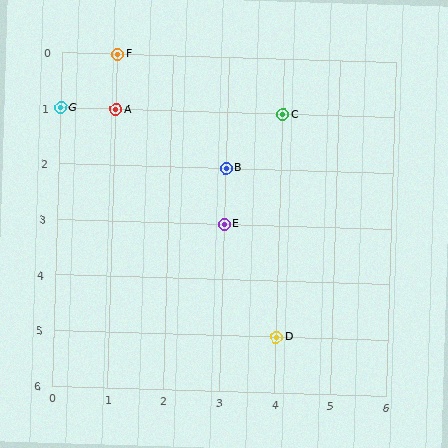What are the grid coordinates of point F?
Point F is at grid coordinates (1, 0).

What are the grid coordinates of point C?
Point C is at grid coordinates (4, 1).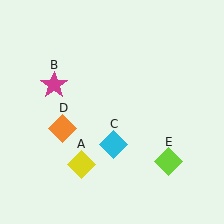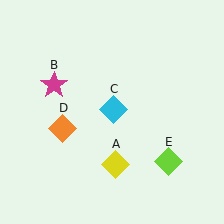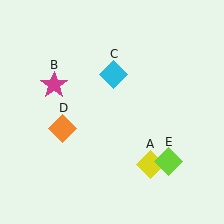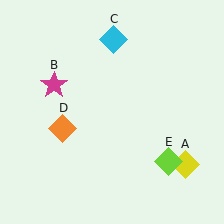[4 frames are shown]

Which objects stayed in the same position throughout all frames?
Magenta star (object B) and orange diamond (object D) and lime diamond (object E) remained stationary.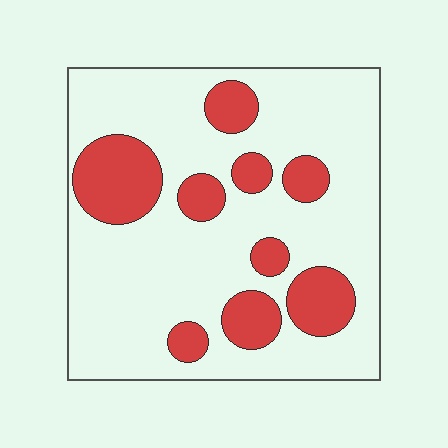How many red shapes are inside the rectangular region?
9.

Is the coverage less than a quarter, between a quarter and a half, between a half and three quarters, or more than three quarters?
Less than a quarter.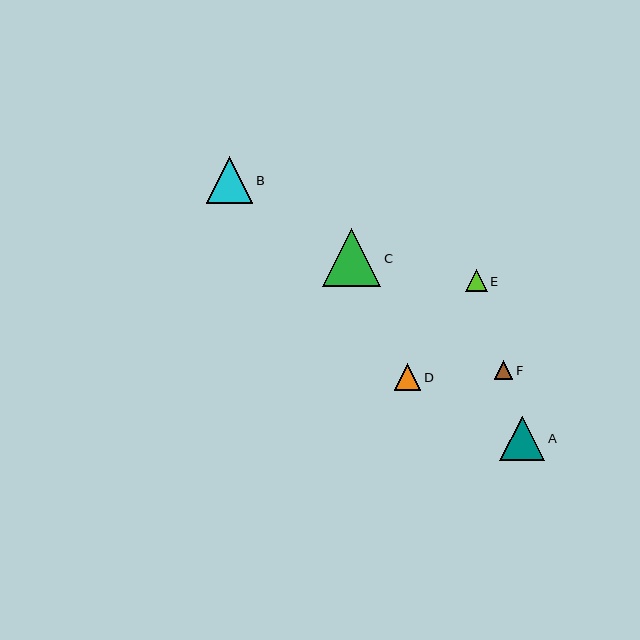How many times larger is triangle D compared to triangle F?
Triangle D is approximately 1.4 times the size of triangle F.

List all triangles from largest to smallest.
From largest to smallest: C, B, A, D, E, F.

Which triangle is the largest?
Triangle C is the largest with a size of approximately 58 pixels.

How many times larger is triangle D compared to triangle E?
Triangle D is approximately 1.2 times the size of triangle E.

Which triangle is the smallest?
Triangle F is the smallest with a size of approximately 19 pixels.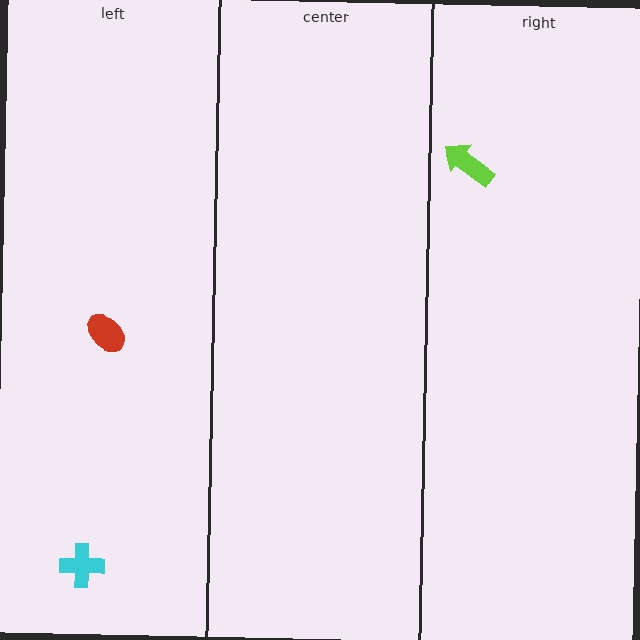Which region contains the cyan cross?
The left region.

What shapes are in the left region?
The red ellipse, the cyan cross.